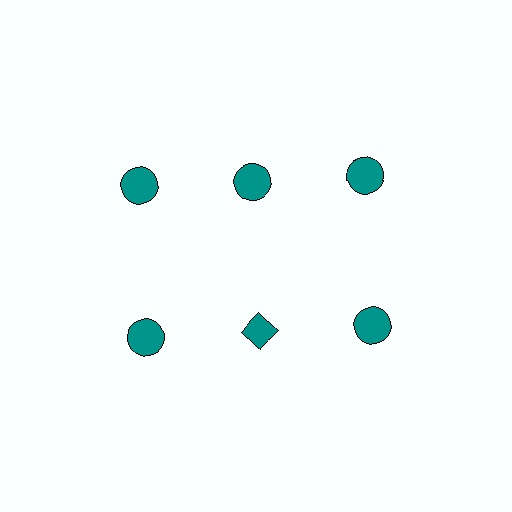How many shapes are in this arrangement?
There are 6 shapes arranged in a grid pattern.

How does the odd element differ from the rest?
It has a different shape: diamond instead of circle.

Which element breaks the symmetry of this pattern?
The teal diamond in the second row, second from left column breaks the symmetry. All other shapes are teal circles.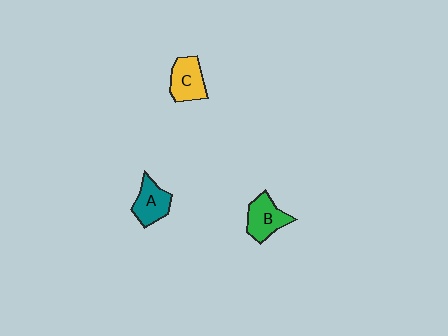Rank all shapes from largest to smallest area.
From largest to smallest: B (green), C (yellow), A (teal).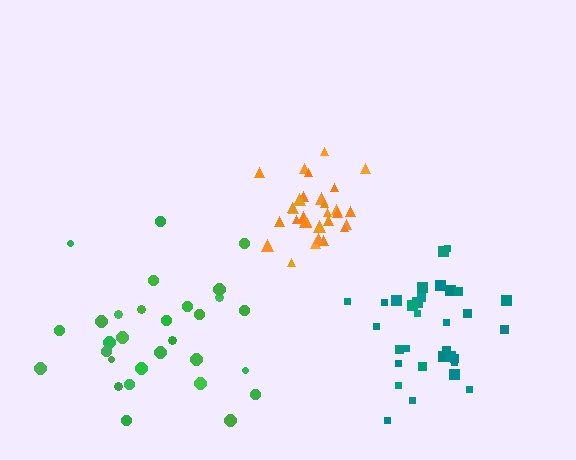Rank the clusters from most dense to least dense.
orange, teal, green.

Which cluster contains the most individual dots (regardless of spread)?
Teal (32).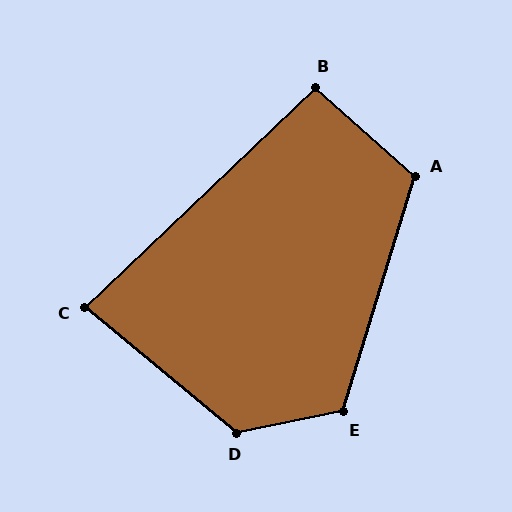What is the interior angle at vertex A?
Approximately 115 degrees (obtuse).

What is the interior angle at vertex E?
Approximately 119 degrees (obtuse).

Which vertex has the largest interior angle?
D, at approximately 129 degrees.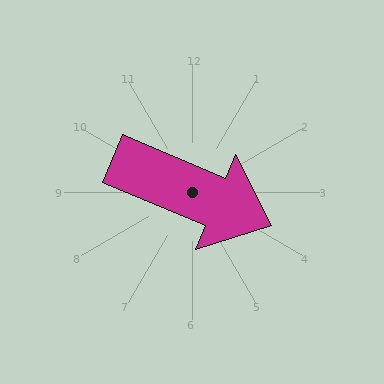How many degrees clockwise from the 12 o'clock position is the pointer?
Approximately 113 degrees.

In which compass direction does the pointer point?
Southeast.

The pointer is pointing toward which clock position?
Roughly 4 o'clock.